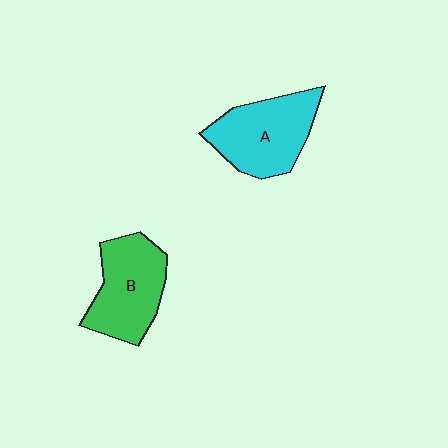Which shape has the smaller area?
Shape B (green).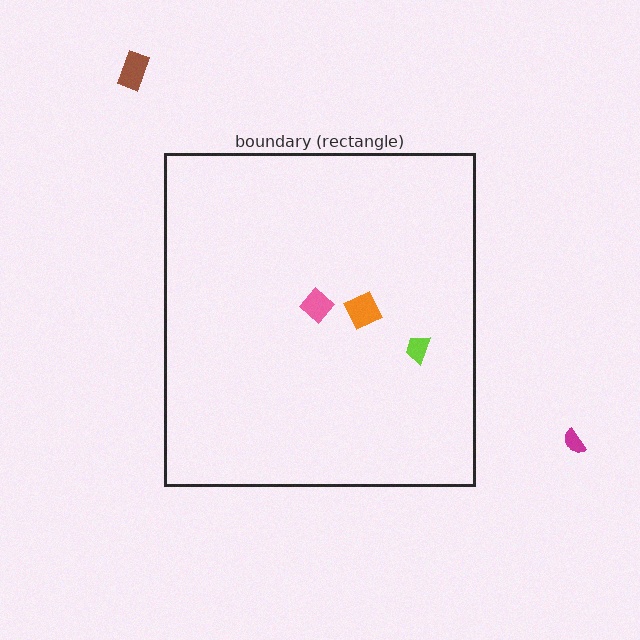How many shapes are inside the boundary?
3 inside, 2 outside.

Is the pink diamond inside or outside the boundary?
Inside.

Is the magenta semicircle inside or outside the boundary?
Outside.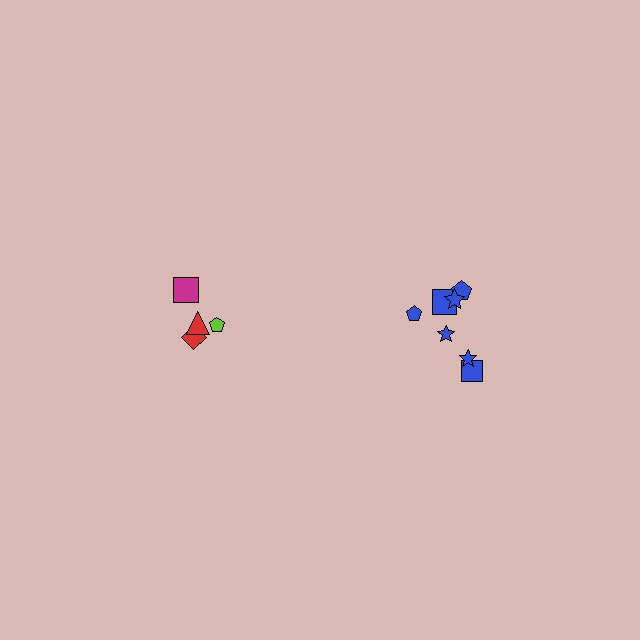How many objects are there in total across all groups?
There are 11 objects.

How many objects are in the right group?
There are 7 objects.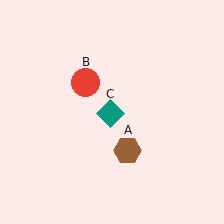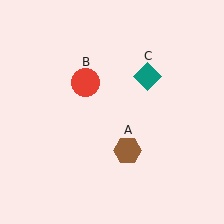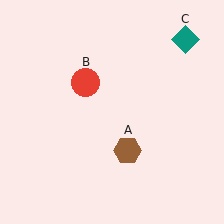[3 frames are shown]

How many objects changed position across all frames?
1 object changed position: teal diamond (object C).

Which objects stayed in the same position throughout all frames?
Brown hexagon (object A) and red circle (object B) remained stationary.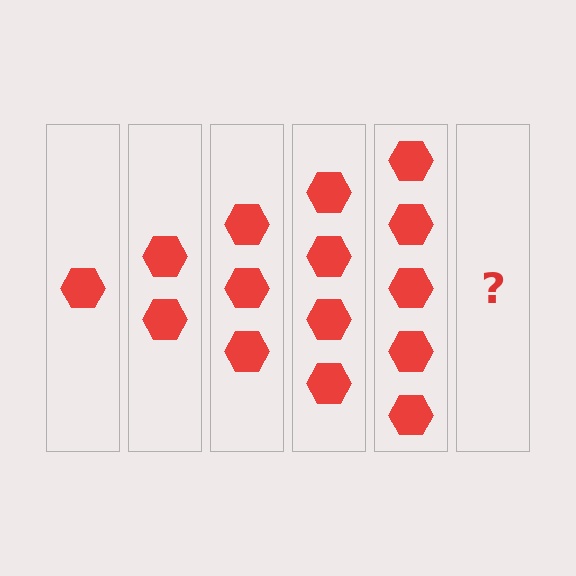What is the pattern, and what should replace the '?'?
The pattern is that each step adds one more hexagon. The '?' should be 6 hexagons.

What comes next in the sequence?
The next element should be 6 hexagons.